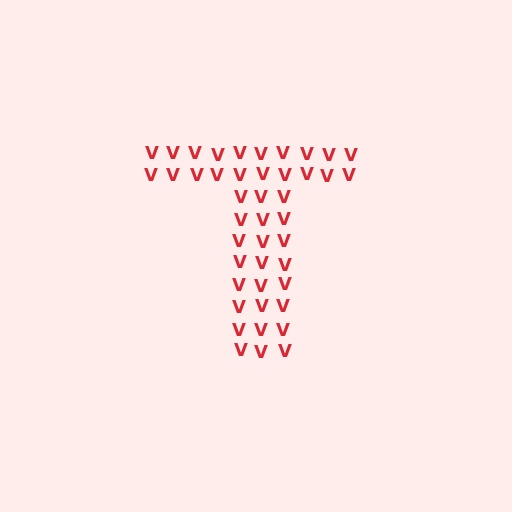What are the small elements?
The small elements are letter V's.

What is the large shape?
The large shape is the letter T.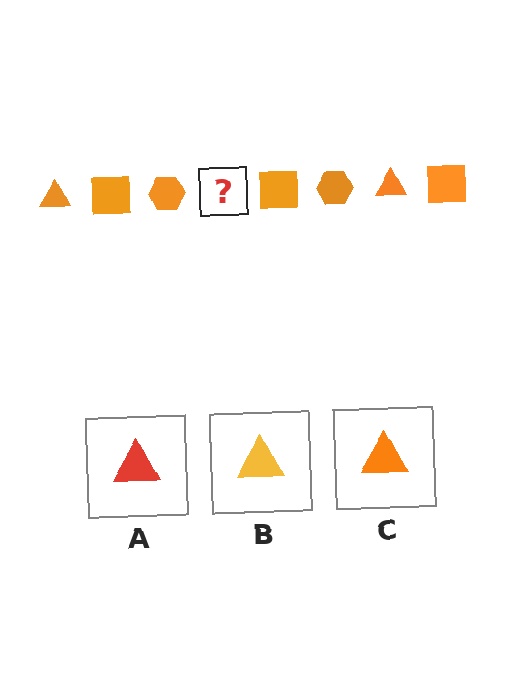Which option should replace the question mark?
Option C.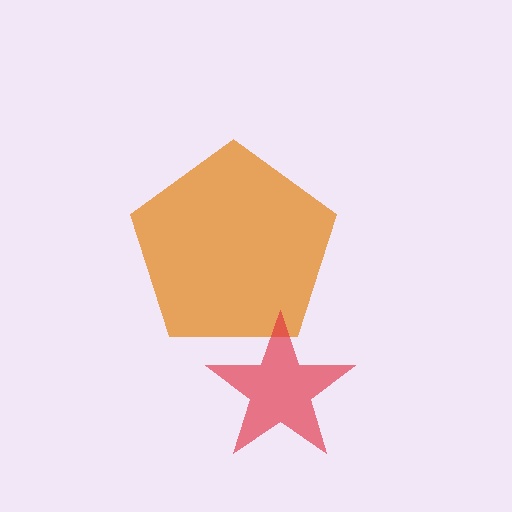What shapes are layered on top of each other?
The layered shapes are: an orange pentagon, a red star.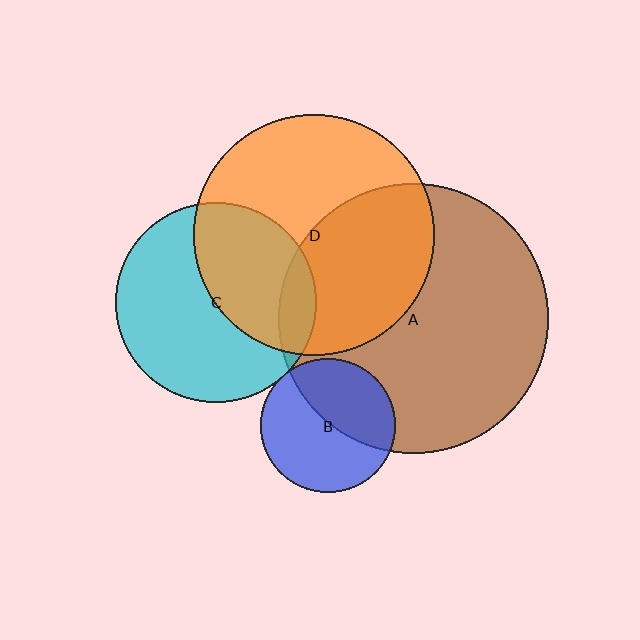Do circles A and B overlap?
Yes.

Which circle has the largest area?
Circle A (brown).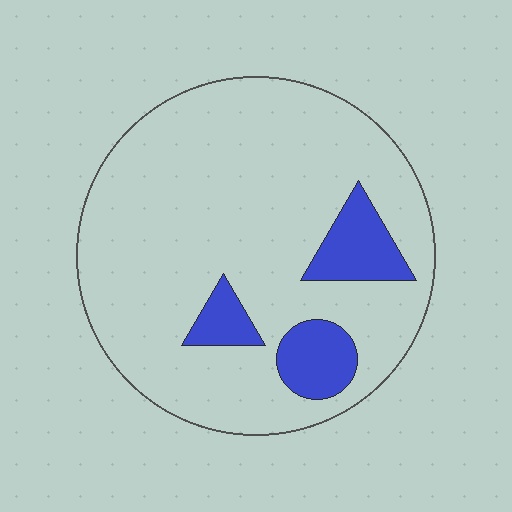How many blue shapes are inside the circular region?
3.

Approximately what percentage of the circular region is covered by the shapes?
Approximately 15%.